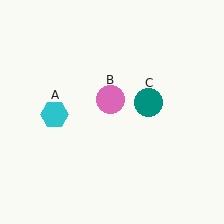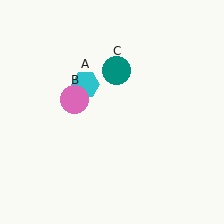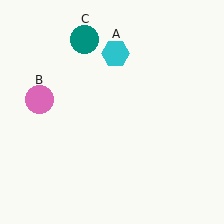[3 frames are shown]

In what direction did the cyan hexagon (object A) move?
The cyan hexagon (object A) moved up and to the right.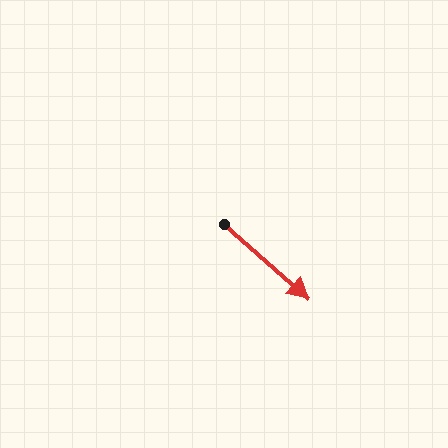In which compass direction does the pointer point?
Southeast.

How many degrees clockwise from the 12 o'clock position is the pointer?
Approximately 131 degrees.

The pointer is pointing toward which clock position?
Roughly 4 o'clock.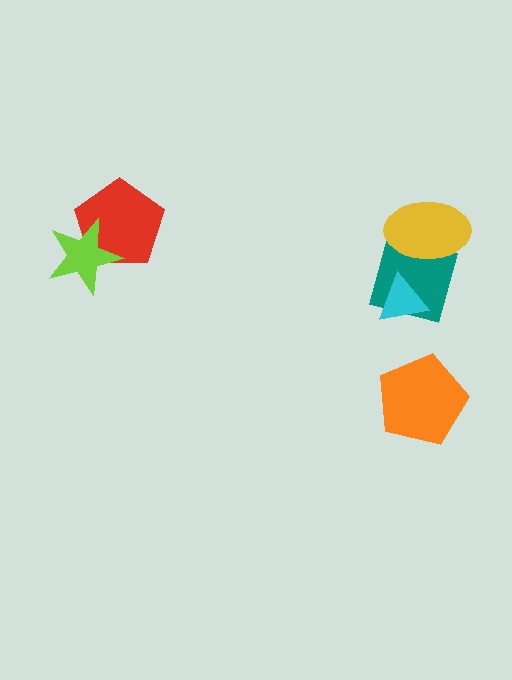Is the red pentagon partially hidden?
Yes, it is partially covered by another shape.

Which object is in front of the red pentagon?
The lime star is in front of the red pentagon.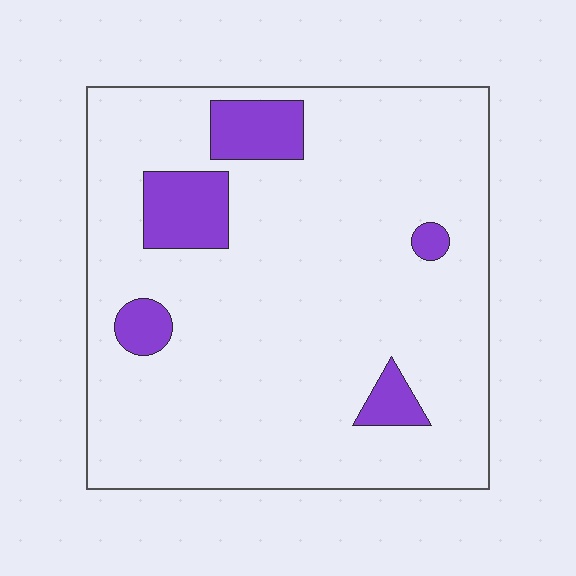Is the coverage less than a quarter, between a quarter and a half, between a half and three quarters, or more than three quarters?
Less than a quarter.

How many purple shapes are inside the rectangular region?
5.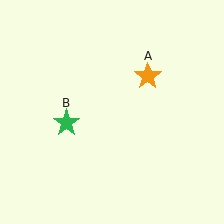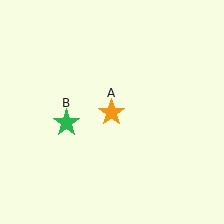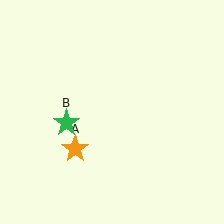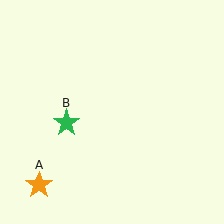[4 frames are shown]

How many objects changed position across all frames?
1 object changed position: orange star (object A).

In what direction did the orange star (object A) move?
The orange star (object A) moved down and to the left.